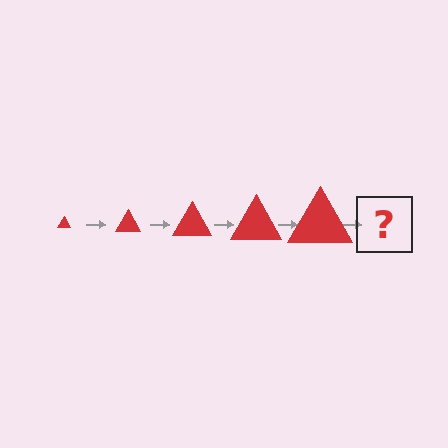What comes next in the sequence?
The next element should be a red triangle, larger than the previous one.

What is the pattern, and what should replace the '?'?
The pattern is that the triangle gets progressively larger each step. The '?' should be a red triangle, larger than the previous one.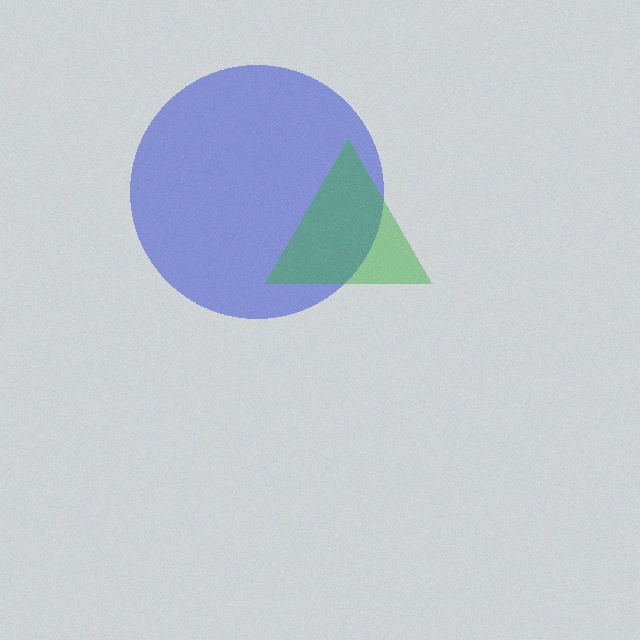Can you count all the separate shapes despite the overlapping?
Yes, there are 2 separate shapes.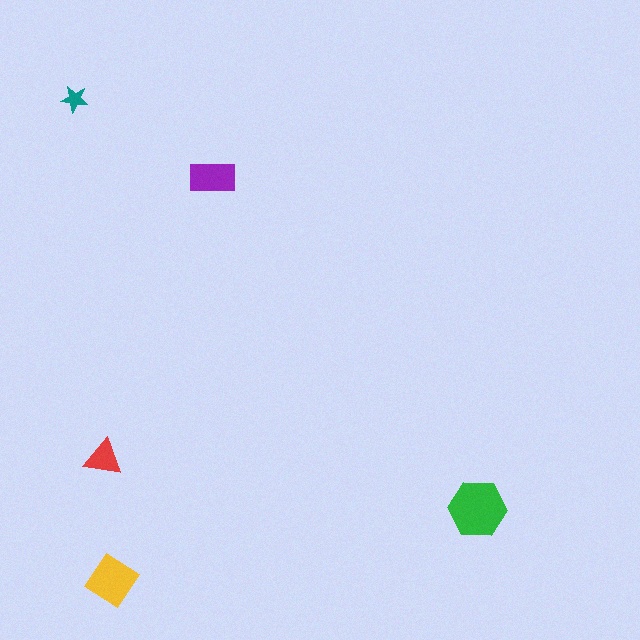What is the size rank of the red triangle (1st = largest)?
4th.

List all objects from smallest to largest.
The teal star, the red triangle, the purple rectangle, the yellow diamond, the green hexagon.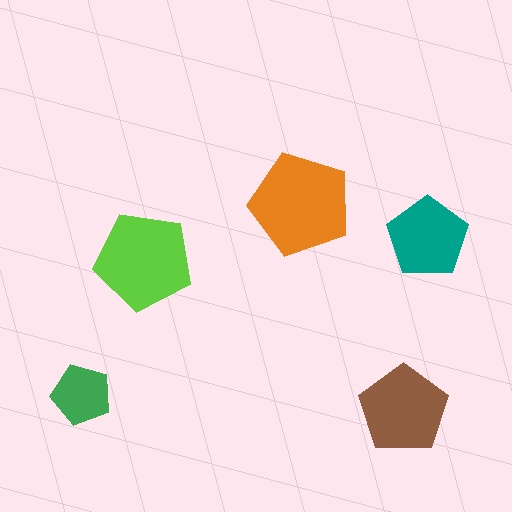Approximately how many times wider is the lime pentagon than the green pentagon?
About 1.5 times wider.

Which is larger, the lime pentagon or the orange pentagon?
The orange one.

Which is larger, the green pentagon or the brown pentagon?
The brown one.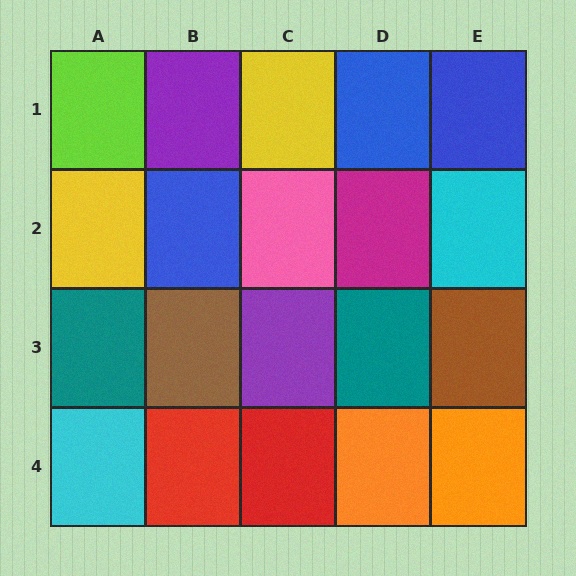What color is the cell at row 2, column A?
Yellow.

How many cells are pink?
1 cell is pink.